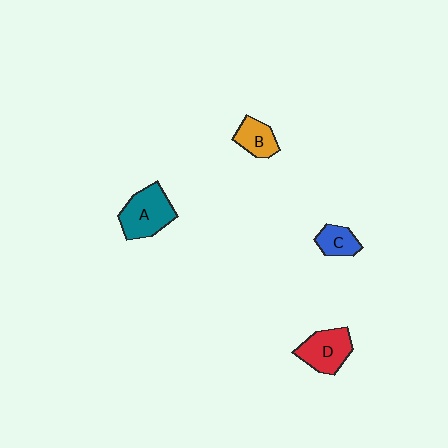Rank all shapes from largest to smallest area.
From largest to smallest: A (teal), D (red), B (orange), C (blue).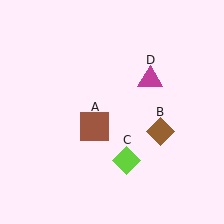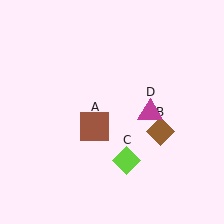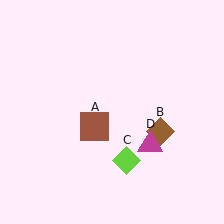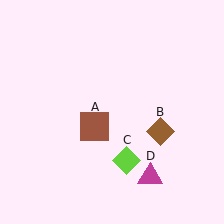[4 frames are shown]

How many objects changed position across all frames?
1 object changed position: magenta triangle (object D).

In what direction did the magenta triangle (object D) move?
The magenta triangle (object D) moved down.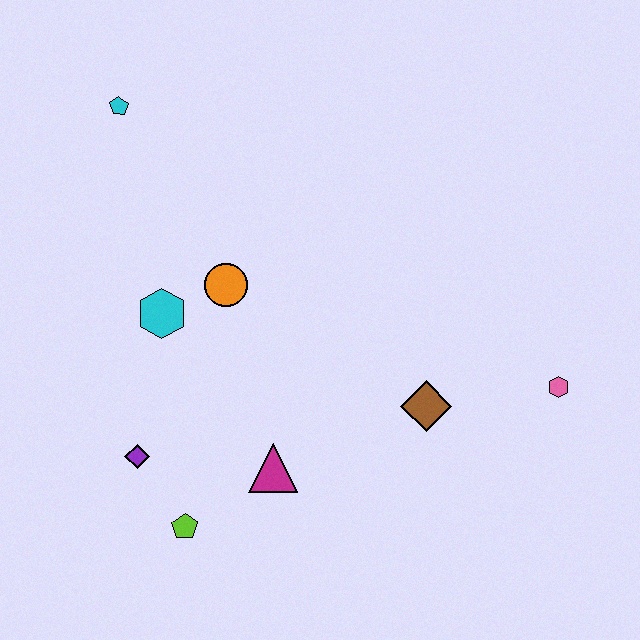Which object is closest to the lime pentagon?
The purple diamond is closest to the lime pentagon.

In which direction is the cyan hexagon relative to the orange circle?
The cyan hexagon is to the left of the orange circle.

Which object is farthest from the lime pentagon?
The cyan pentagon is farthest from the lime pentagon.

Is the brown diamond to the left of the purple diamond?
No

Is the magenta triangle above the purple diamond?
No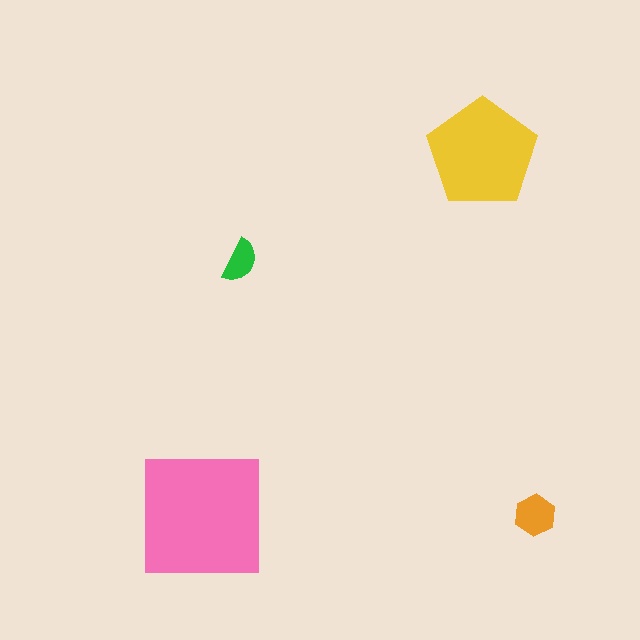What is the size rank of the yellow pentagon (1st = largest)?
2nd.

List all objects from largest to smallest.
The pink square, the yellow pentagon, the orange hexagon, the green semicircle.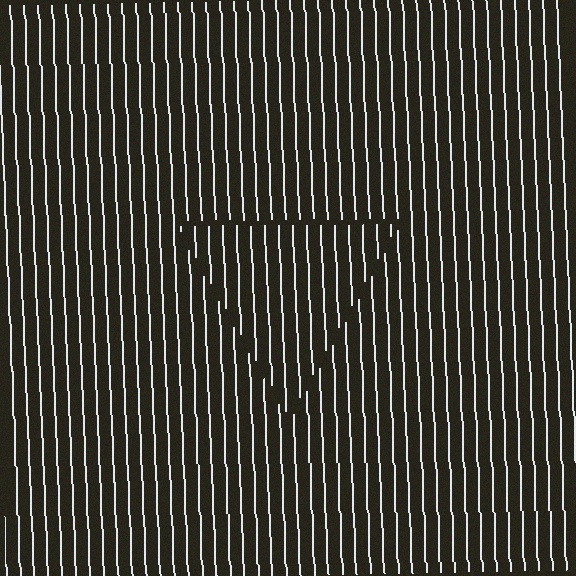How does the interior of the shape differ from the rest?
The interior of the shape contains the same grating, shifted by half a period — the contour is defined by the phase discontinuity where line-ends from the inner and outer gratings abut.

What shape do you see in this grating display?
An illusory triangle. The interior of the shape contains the same grating, shifted by half a period — the contour is defined by the phase discontinuity where line-ends from the inner and outer gratings abut.